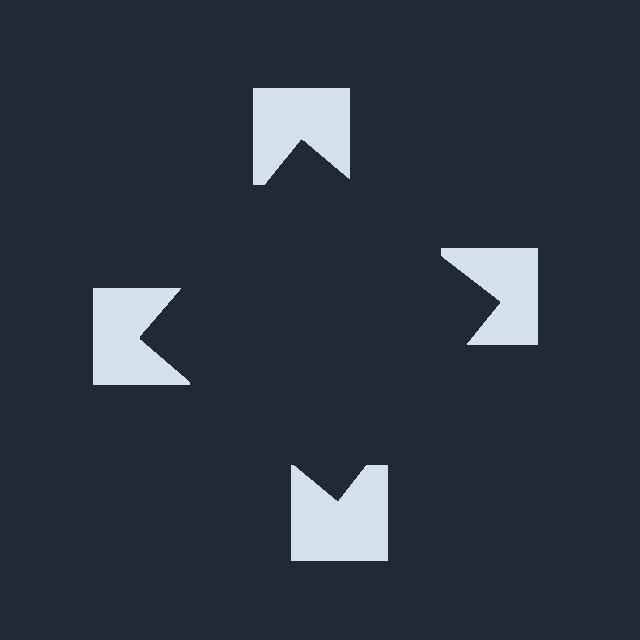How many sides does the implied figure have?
4 sides.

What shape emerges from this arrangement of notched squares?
An illusory square — its edges are inferred from the aligned wedge cuts in the notched squares, not physically drawn.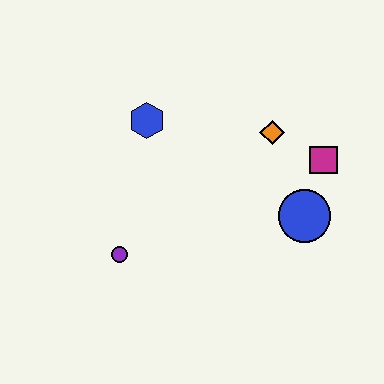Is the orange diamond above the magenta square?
Yes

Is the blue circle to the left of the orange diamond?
No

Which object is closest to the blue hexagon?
The orange diamond is closest to the blue hexagon.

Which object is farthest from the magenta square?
The purple circle is farthest from the magenta square.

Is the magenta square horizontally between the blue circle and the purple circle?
No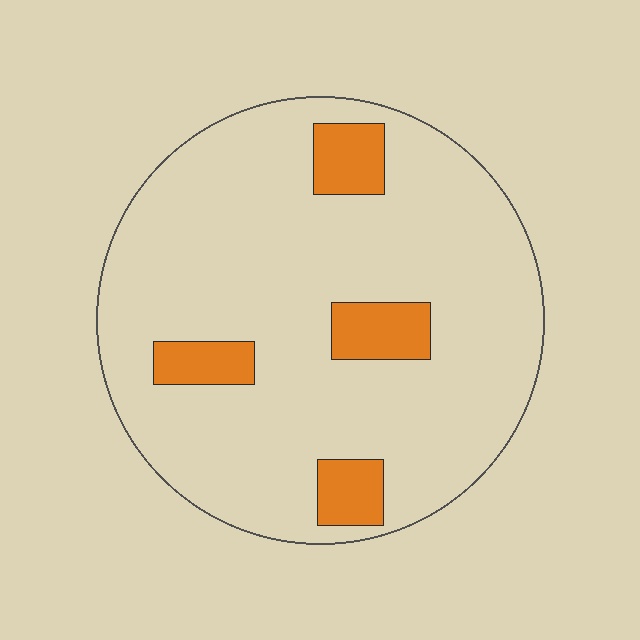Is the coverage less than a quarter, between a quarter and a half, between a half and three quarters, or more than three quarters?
Less than a quarter.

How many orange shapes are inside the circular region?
4.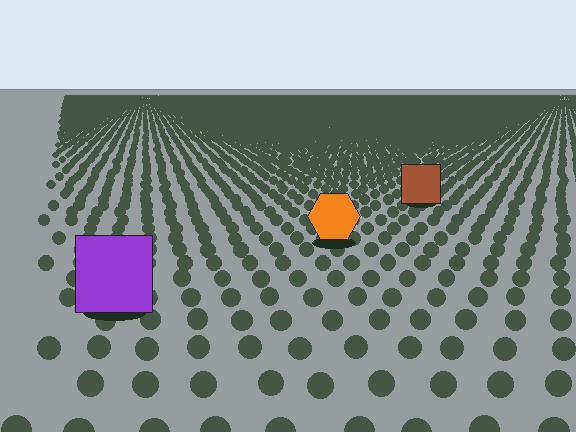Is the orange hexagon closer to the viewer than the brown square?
Yes. The orange hexagon is closer — you can tell from the texture gradient: the ground texture is coarser near it.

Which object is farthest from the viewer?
The brown square is farthest from the viewer. It appears smaller and the ground texture around it is denser.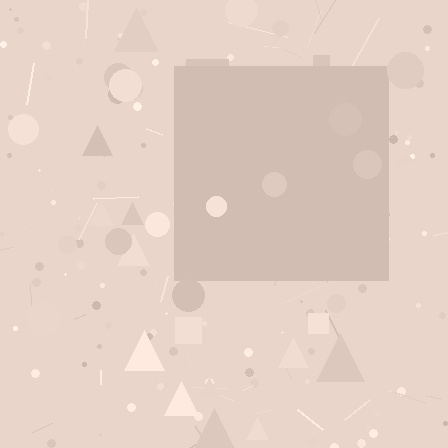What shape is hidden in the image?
A square is hidden in the image.